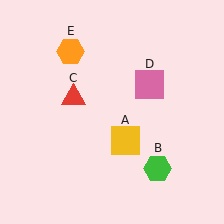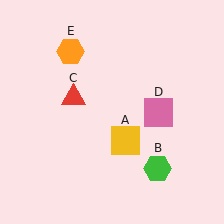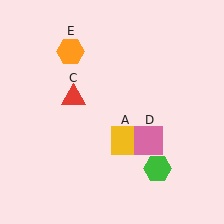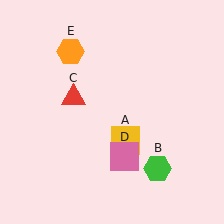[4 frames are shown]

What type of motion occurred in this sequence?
The pink square (object D) rotated clockwise around the center of the scene.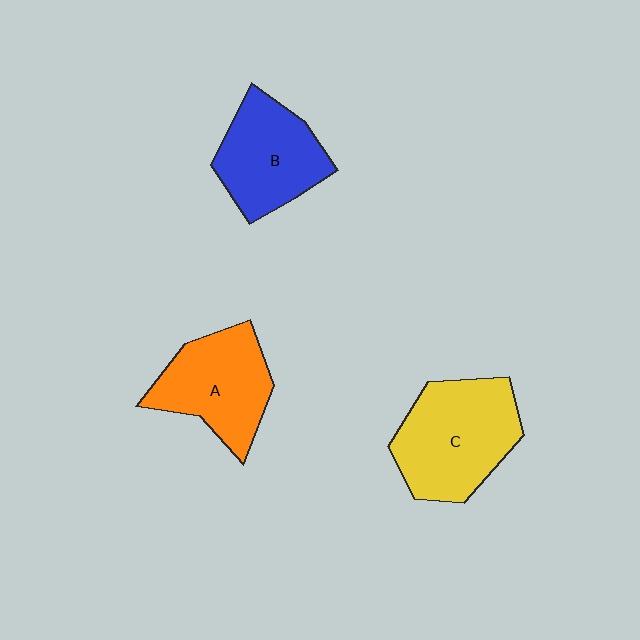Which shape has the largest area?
Shape C (yellow).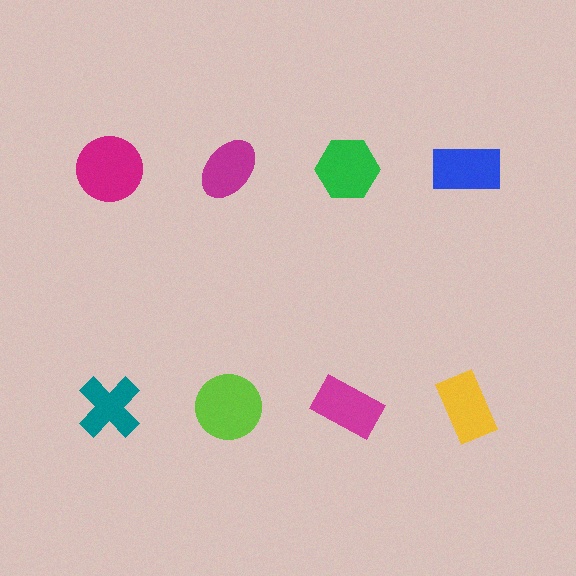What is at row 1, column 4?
A blue rectangle.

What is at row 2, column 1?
A teal cross.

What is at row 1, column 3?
A green hexagon.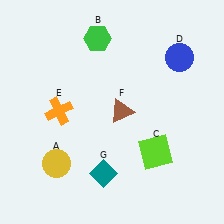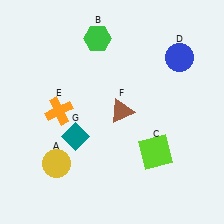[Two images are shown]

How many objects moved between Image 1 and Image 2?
1 object moved between the two images.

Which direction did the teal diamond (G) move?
The teal diamond (G) moved up.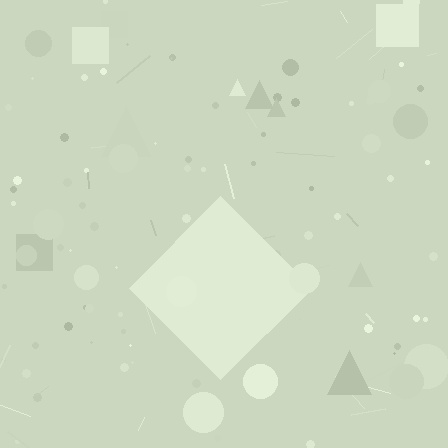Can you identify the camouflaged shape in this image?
The camouflaged shape is a diamond.